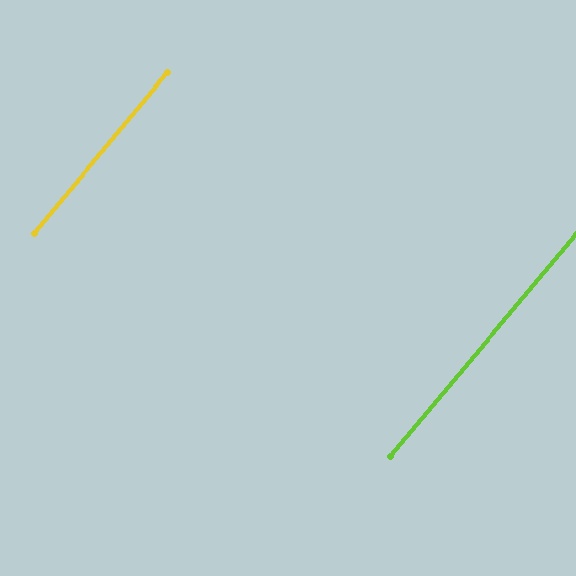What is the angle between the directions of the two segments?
Approximately 0 degrees.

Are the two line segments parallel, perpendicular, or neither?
Parallel — their directions differ by only 0.1°.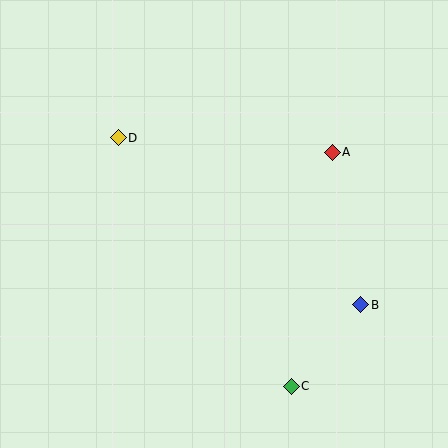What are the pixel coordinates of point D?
Point D is at (118, 138).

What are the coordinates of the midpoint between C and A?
The midpoint between C and A is at (312, 269).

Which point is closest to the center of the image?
Point A at (332, 152) is closest to the center.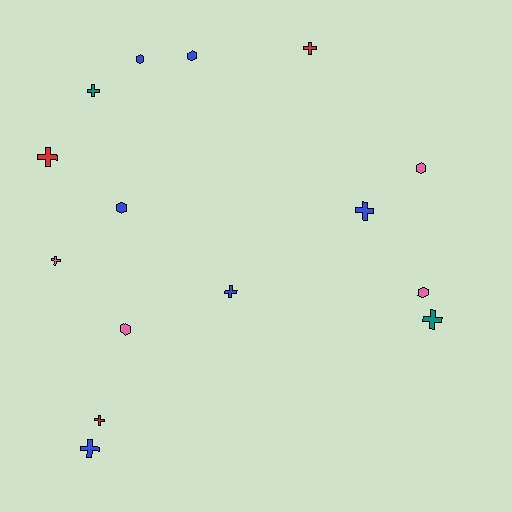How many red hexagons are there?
There are no red hexagons.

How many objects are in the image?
There are 15 objects.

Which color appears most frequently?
Blue, with 6 objects.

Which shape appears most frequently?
Cross, with 9 objects.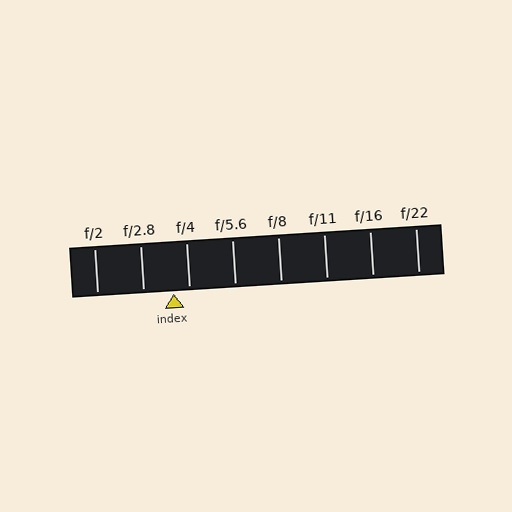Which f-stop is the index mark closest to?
The index mark is closest to f/4.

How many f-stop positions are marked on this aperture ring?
There are 8 f-stop positions marked.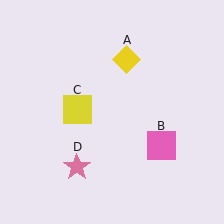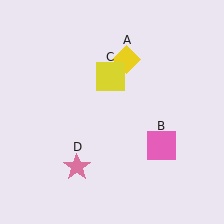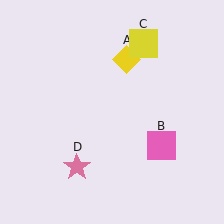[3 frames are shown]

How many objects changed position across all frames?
1 object changed position: yellow square (object C).